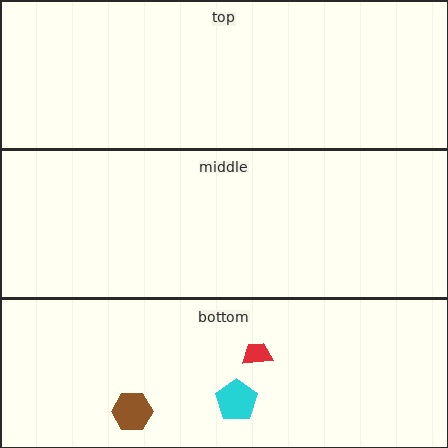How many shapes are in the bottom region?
3.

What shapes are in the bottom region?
The brown hexagon, the red trapezoid, the cyan pentagon.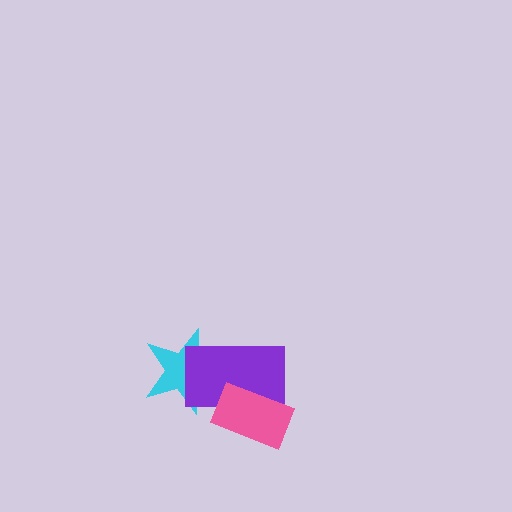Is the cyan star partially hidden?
Yes, it is partially covered by another shape.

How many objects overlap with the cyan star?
1 object overlaps with the cyan star.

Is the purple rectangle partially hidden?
Yes, it is partially covered by another shape.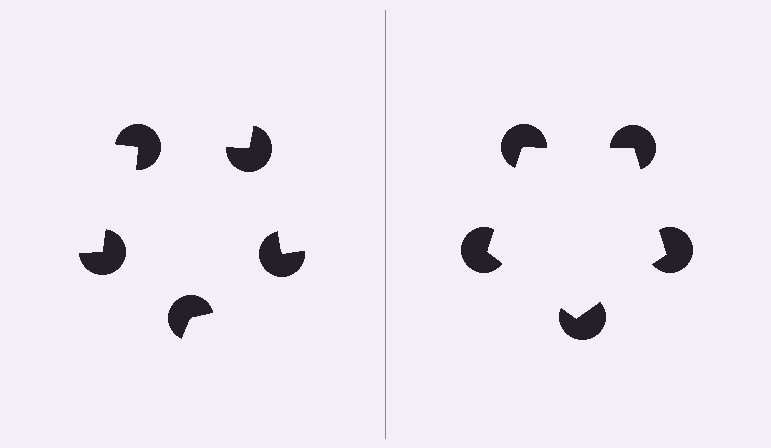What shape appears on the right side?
An illusory pentagon.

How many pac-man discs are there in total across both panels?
10 — 5 on each side.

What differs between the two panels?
The pac-man discs are positioned identically on both sides; only the wedge orientations differ. On the right they align to a pentagon; on the left they are misaligned.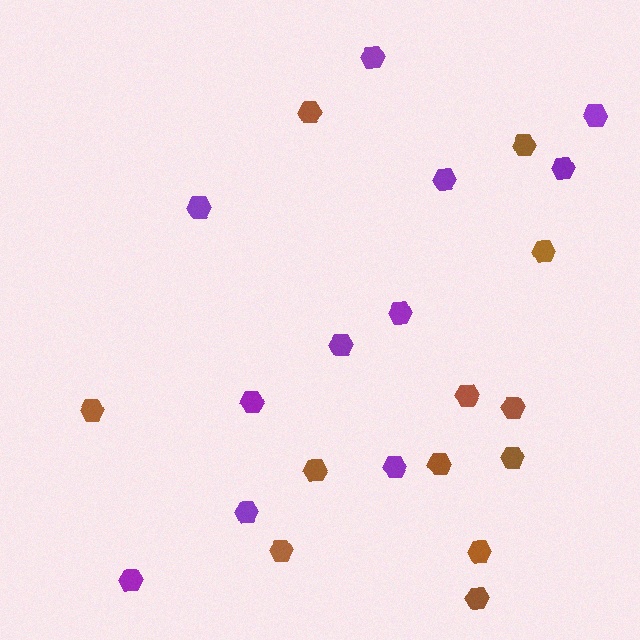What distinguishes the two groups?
There are 2 groups: one group of brown hexagons (12) and one group of purple hexagons (11).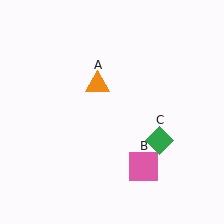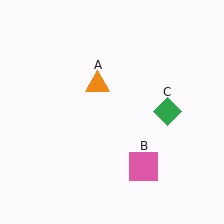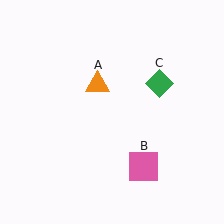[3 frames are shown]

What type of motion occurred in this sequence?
The green diamond (object C) rotated counterclockwise around the center of the scene.